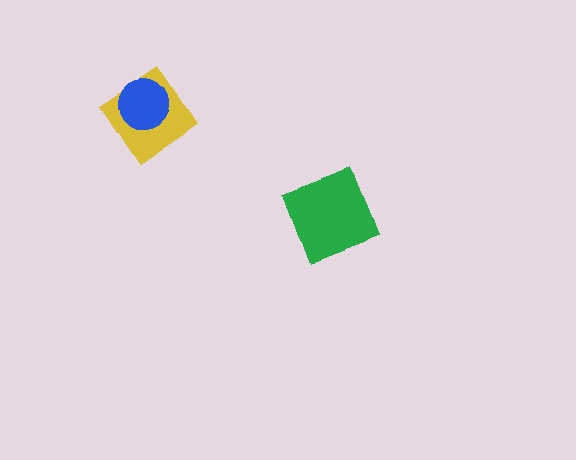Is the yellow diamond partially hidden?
Yes, it is partially covered by another shape.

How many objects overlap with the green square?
0 objects overlap with the green square.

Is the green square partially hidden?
No, no other shape covers it.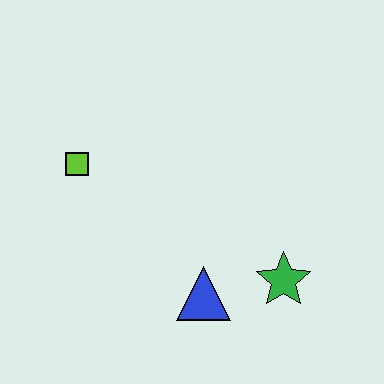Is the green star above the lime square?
No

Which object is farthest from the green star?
The lime square is farthest from the green star.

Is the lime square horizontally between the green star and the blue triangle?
No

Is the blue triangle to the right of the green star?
No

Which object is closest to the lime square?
The blue triangle is closest to the lime square.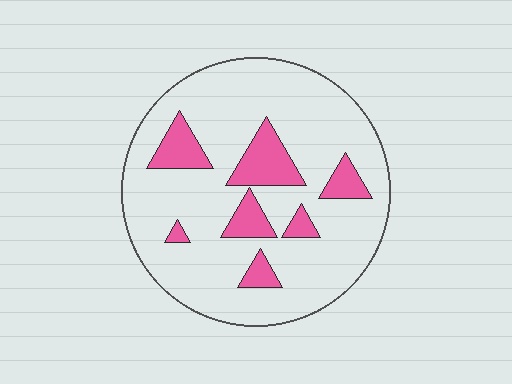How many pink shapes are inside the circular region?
7.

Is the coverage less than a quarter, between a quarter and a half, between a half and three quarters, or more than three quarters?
Less than a quarter.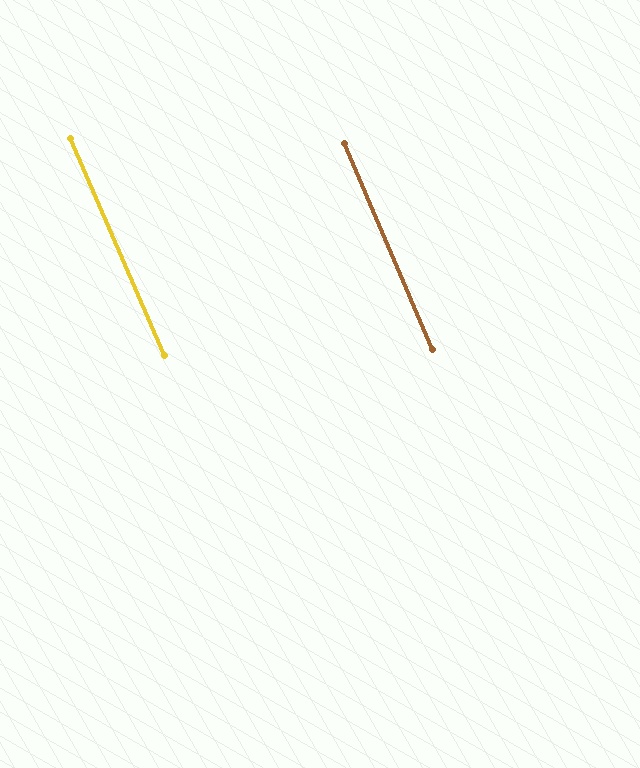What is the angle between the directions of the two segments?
Approximately 0 degrees.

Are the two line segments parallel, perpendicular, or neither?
Parallel — their directions differ by only 0.4°.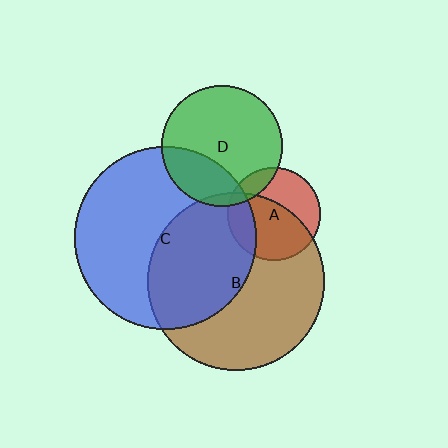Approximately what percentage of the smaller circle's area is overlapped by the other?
Approximately 25%.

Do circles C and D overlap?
Yes.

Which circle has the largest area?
Circle C (blue).